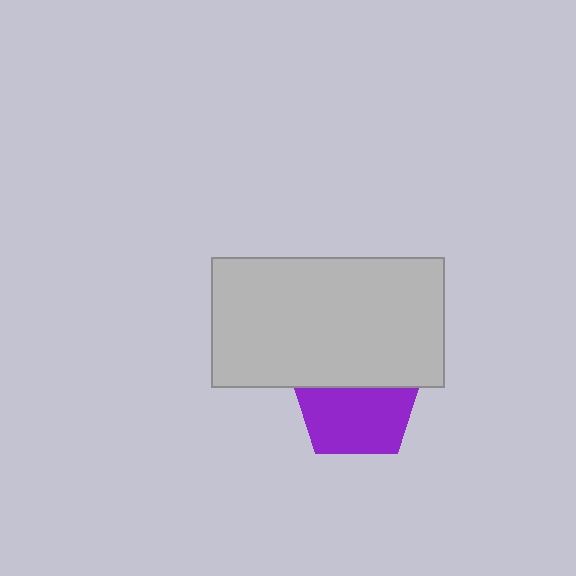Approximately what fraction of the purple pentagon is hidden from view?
Roughly 41% of the purple pentagon is hidden behind the light gray rectangle.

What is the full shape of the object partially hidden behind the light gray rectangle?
The partially hidden object is a purple pentagon.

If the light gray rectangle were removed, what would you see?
You would see the complete purple pentagon.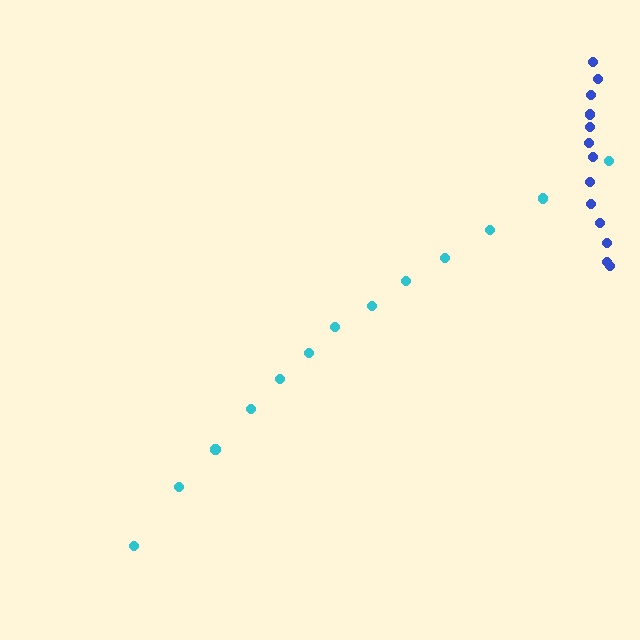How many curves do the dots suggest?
There are 2 distinct paths.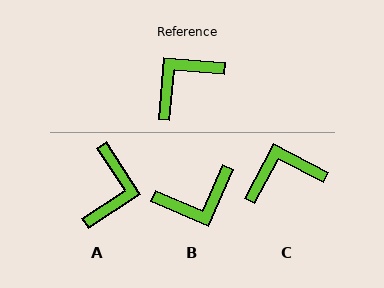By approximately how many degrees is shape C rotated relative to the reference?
Approximately 23 degrees clockwise.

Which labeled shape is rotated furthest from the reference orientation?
B, about 161 degrees away.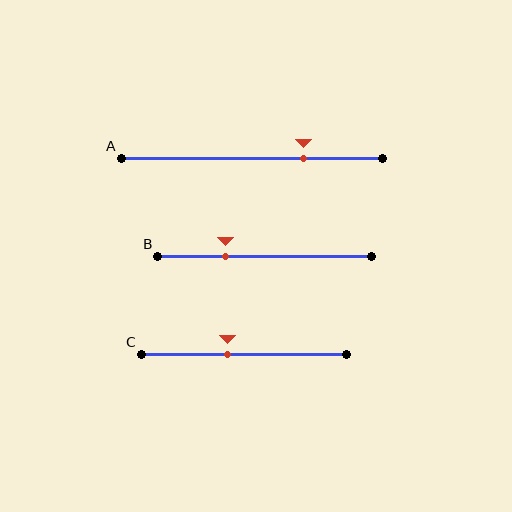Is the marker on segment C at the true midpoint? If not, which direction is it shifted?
No, the marker on segment C is shifted to the left by about 8% of the segment length.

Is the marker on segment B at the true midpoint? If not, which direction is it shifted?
No, the marker on segment B is shifted to the left by about 18% of the segment length.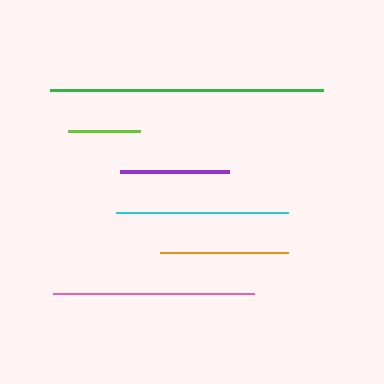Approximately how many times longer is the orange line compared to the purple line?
The orange line is approximately 1.2 times the length of the purple line.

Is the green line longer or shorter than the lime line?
The green line is longer than the lime line.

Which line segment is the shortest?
The lime line is the shortest at approximately 72 pixels.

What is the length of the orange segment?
The orange segment is approximately 127 pixels long.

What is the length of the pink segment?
The pink segment is approximately 200 pixels long.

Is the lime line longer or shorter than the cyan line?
The cyan line is longer than the lime line.